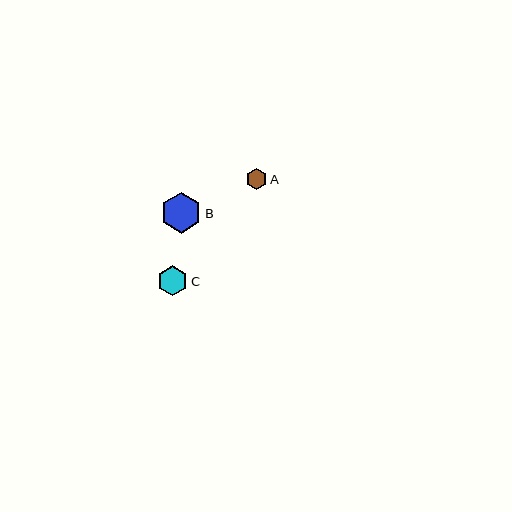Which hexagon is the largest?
Hexagon B is the largest with a size of approximately 40 pixels.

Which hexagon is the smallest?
Hexagon A is the smallest with a size of approximately 21 pixels.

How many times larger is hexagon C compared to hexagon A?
Hexagon C is approximately 1.4 times the size of hexagon A.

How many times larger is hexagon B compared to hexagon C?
Hexagon B is approximately 1.4 times the size of hexagon C.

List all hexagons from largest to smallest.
From largest to smallest: B, C, A.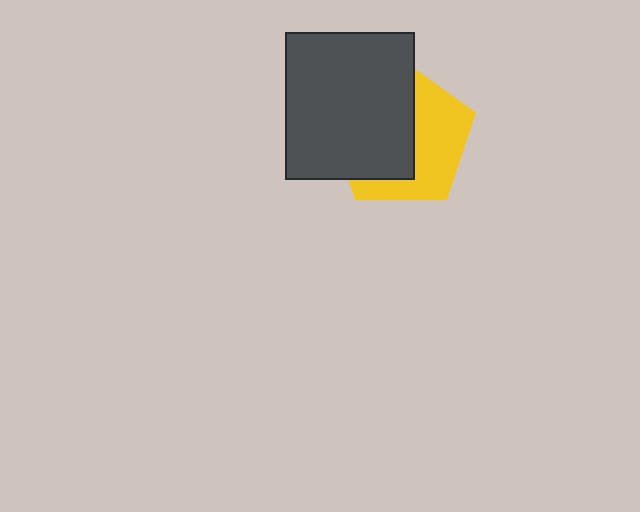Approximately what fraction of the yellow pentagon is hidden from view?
Roughly 55% of the yellow pentagon is hidden behind the dark gray rectangle.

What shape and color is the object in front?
The object in front is a dark gray rectangle.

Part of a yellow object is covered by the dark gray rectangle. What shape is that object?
It is a pentagon.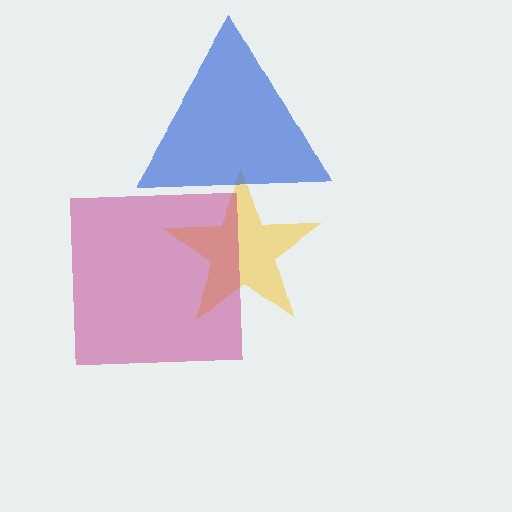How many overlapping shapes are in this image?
There are 3 overlapping shapes in the image.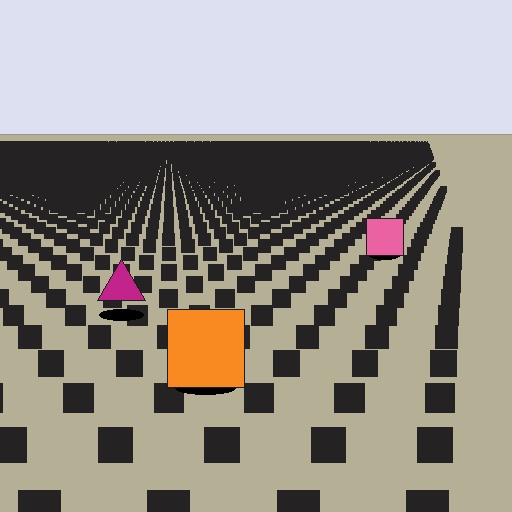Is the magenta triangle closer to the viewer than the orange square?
No. The orange square is closer — you can tell from the texture gradient: the ground texture is coarser near it.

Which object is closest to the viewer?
The orange square is closest. The texture marks near it are larger and more spread out.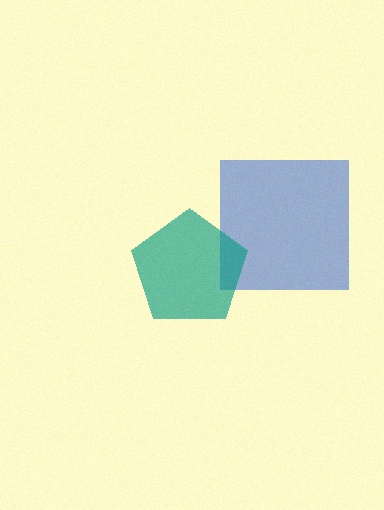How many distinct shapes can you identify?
There are 2 distinct shapes: a blue square, a teal pentagon.